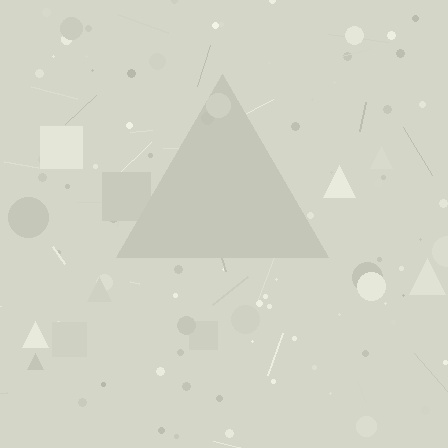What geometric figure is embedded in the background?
A triangle is embedded in the background.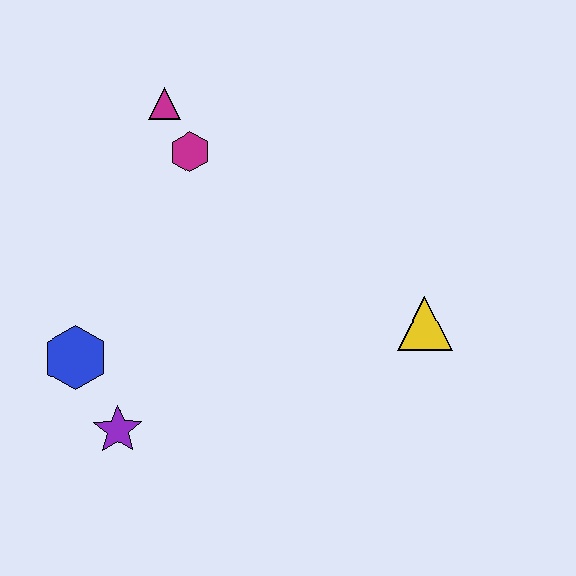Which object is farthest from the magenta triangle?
The yellow triangle is farthest from the magenta triangle.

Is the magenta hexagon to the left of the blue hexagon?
No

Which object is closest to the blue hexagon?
The purple star is closest to the blue hexagon.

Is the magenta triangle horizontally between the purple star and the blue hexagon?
No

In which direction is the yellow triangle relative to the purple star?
The yellow triangle is to the right of the purple star.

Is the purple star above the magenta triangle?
No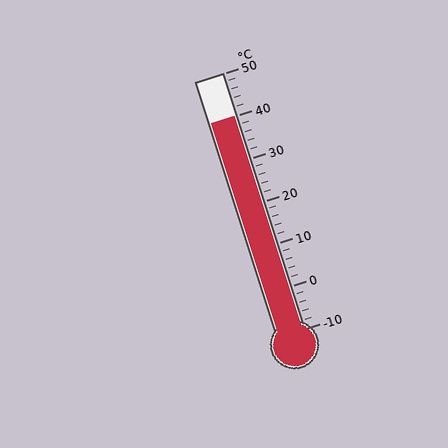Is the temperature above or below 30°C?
The temperature is above 30°C.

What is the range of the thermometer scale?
The thermometer scale ranges from -10°C to 50°C.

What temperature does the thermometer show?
The thermometer shows approximately 40°C.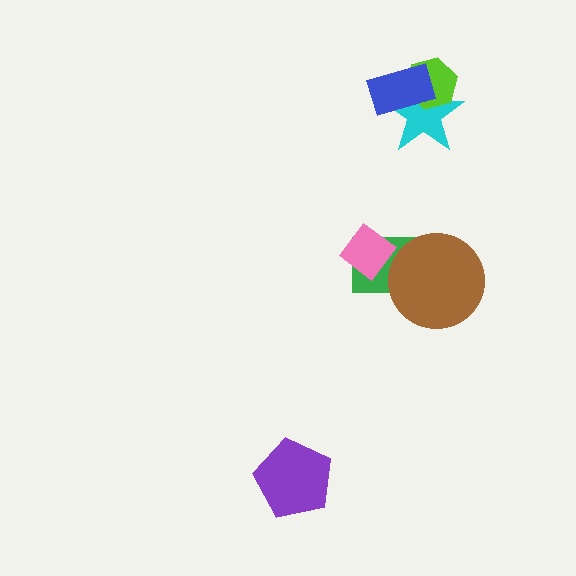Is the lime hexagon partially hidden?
Yes, it is partially covered by another shape.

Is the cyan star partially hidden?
Yes, it is partially covered by another shape.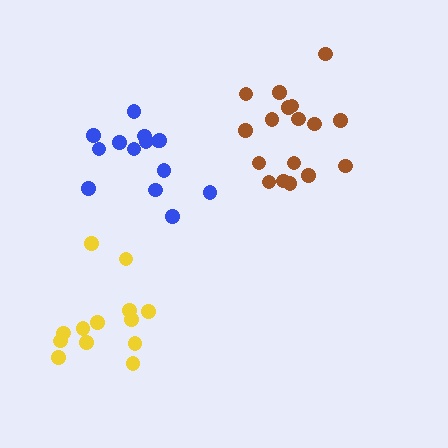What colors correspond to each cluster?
The clusters are colored: yellow, blue, brown.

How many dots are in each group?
Group 1: 13 dots, Group 2: 14 dots, Group 3: 17 dots (44 total).